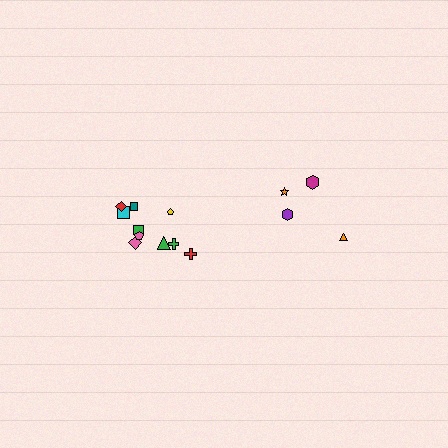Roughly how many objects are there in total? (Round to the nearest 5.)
Roughly 15 objects in total.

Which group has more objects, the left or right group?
The left group.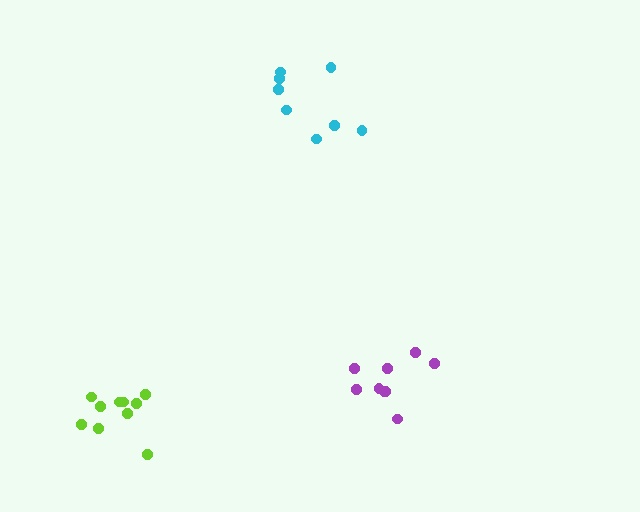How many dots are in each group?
Group 1: 8 dots, Group 2: 10 dots, Group 3: 9 dots (27 total).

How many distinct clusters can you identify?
There are 3 distinct clusters.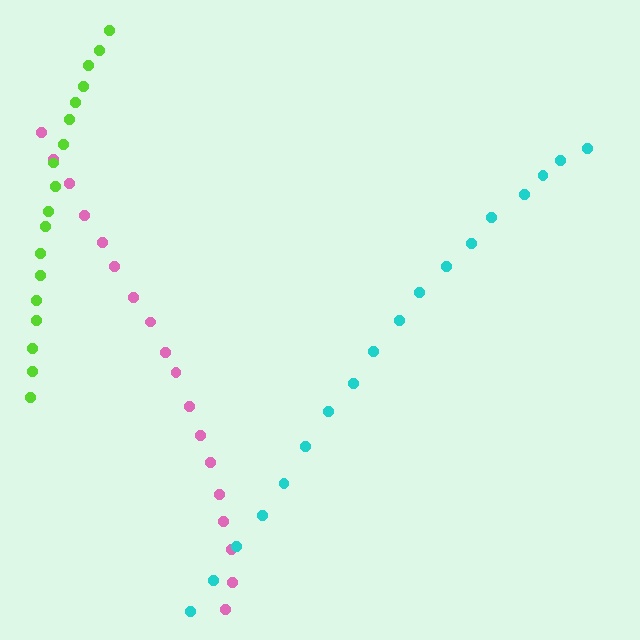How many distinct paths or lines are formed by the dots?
There are 3 distinct paths.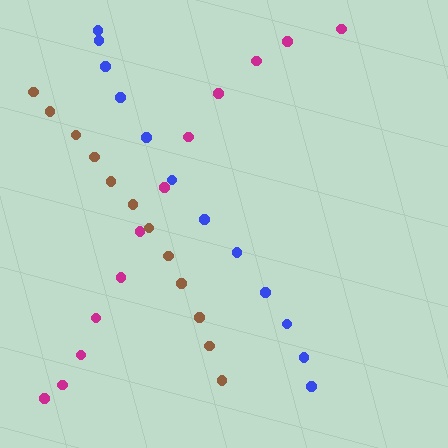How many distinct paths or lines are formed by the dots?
There are 3 distinct paths.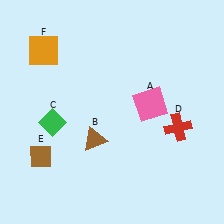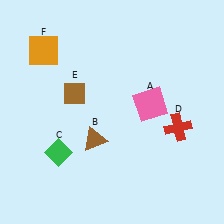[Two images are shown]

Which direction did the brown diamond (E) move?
The brown diamond (E) moved up.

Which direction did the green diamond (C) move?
The green diamond (C) moved down.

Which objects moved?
The objects that moved are: the green diamond (C), the brown diamond (E).